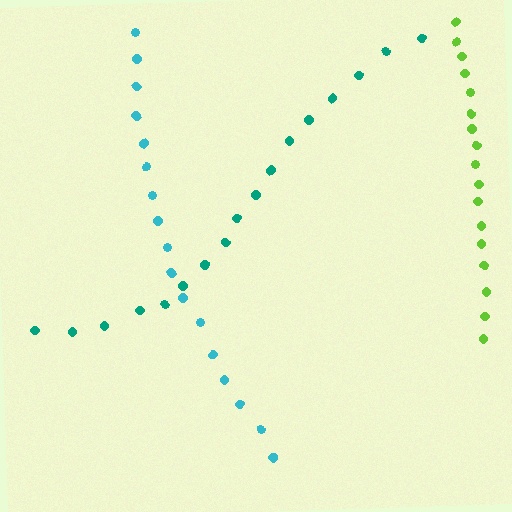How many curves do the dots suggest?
There are 3 distinct paths.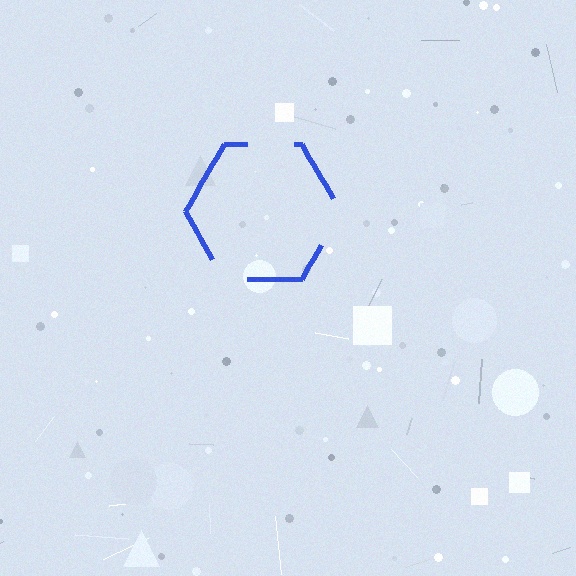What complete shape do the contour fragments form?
The contour fragments form a hexagon.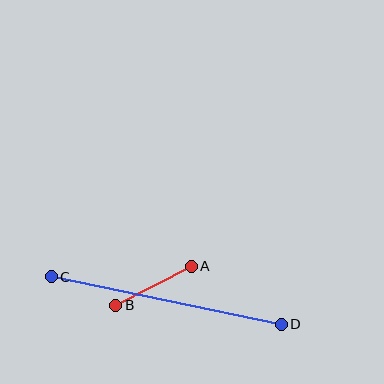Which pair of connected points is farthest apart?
Points C and D are farthest apart.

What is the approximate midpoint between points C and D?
The midpoint is at approximately (166, 300) pixels.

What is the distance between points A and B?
The distance is approximately 85 pixels.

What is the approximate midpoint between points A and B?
The midpoint is at approximately (154, 286) pixels.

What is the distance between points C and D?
The distance is approximately 235 pixels.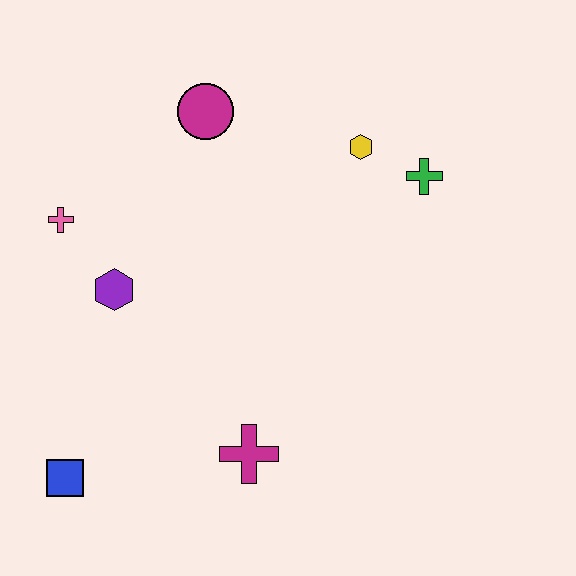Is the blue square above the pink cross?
No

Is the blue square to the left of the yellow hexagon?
Yes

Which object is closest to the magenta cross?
The blue square is closest to the magenta cross.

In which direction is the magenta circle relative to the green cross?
The magenta circle is to the left of the green cross.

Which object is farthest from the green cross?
The blue square is farthest from the green cross.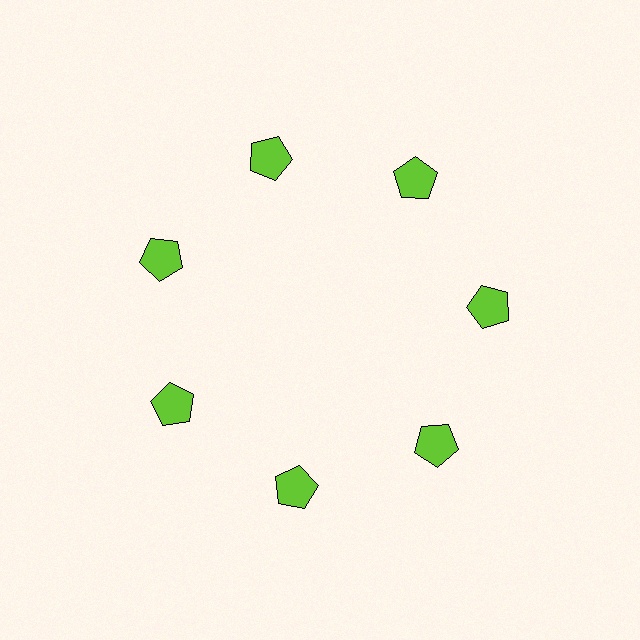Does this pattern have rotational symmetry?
Yes, this pattern has 7-fold rotational symmetry. It looks the same after rotating 51 degrees around the center.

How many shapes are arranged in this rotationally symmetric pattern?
There are 7 shapes, arranged in 7 groups of 1.